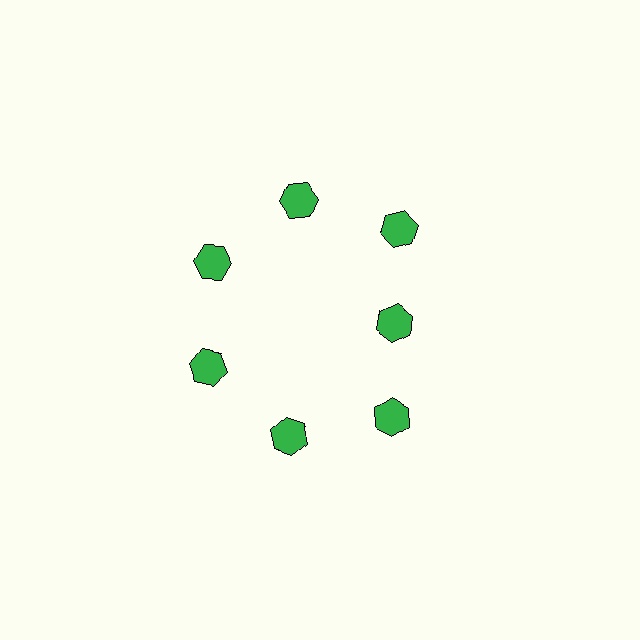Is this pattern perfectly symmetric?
No. The 7 green hexagons are arranged in a ring, but one element near the 3 o'clock position is pulled inward toward the center, breaking the 7-fold rotational symmetry.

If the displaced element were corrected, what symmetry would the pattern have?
It would have 7-fold rotational symmetry — the pattern would map onto itself every 51 degrees.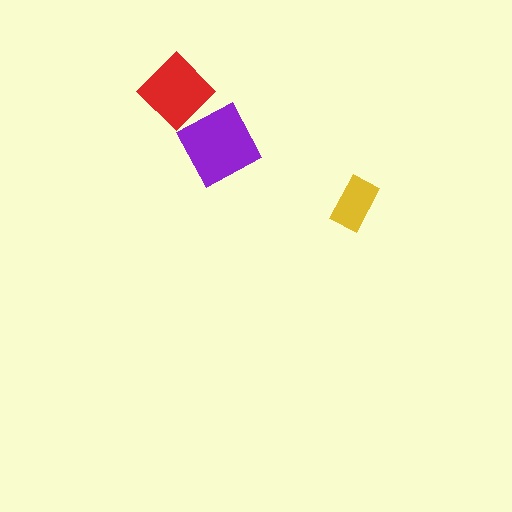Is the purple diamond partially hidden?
No, no other shape covers it.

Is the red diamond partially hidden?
Yes, it is partially covered by another shape.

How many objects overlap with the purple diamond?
1 object overlaps with the purple diamond.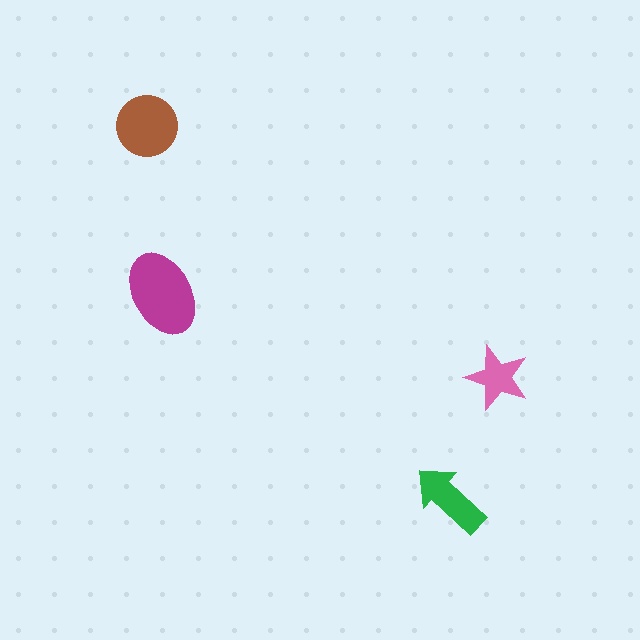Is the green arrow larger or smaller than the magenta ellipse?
Smaller.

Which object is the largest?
The magenta ellipse.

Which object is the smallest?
The pink star.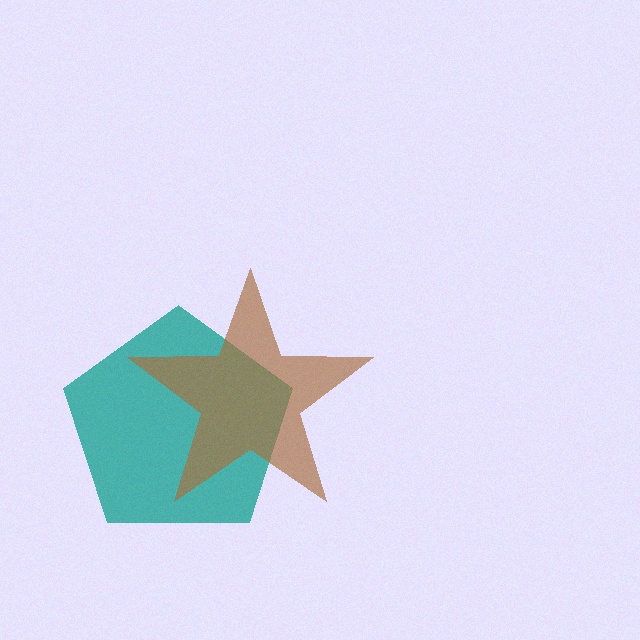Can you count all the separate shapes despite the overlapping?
Yes, there are 2 separate shapes.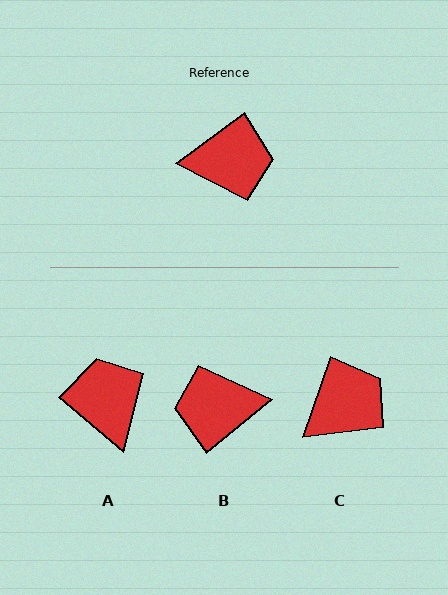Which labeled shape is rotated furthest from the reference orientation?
B, about 177 degrees away.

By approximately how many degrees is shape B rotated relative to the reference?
Approximately 177 degrees clockwise.